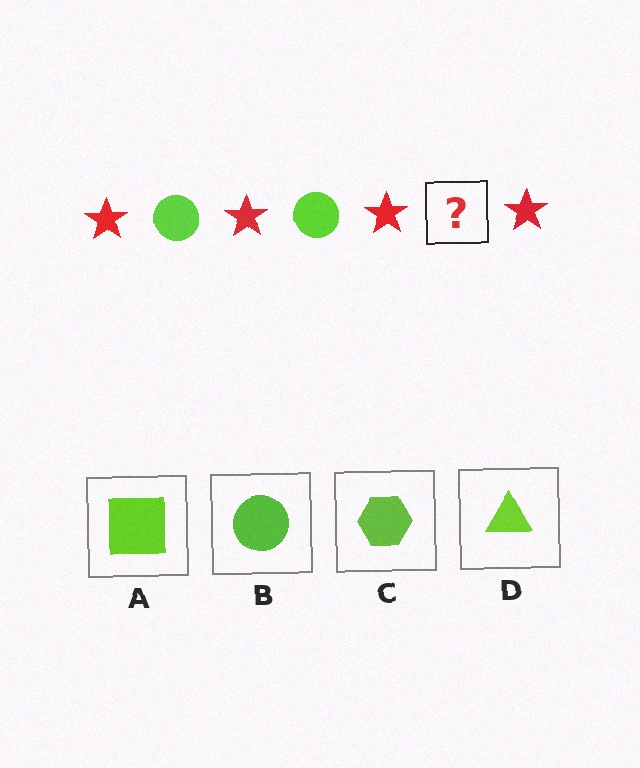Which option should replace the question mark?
Option B.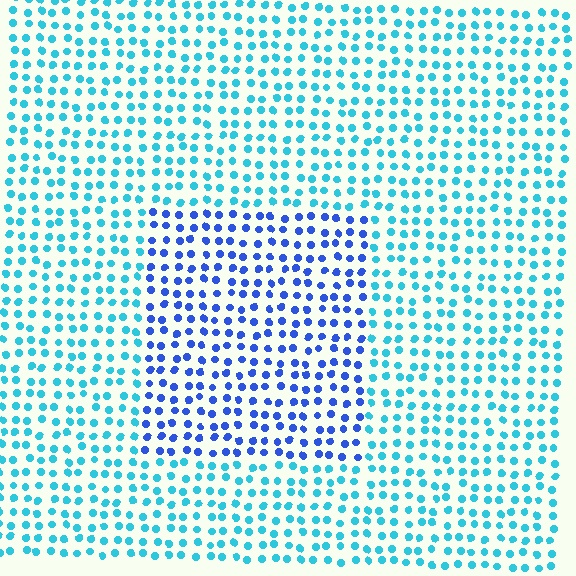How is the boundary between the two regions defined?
The boundary is defined purely by a slight shift in hue (about 40 degrees). Spacing, size, and orientation are identical on both sides.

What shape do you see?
I see a rectangle.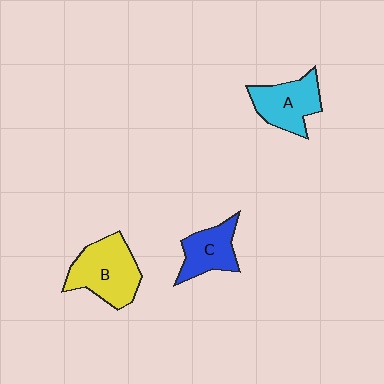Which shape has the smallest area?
Shape C (blue).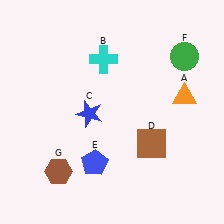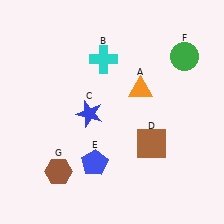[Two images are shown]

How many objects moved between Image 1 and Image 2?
1 object moved between the two images.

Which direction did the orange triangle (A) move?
The orange triangle (A) moved left.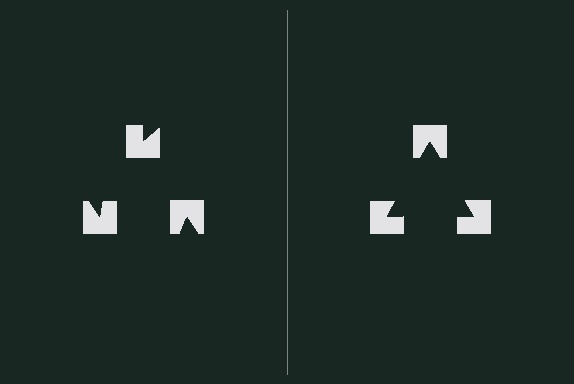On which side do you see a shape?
An illusory triangle appears on the right side. On the left side the wedge cuts are rotated, so no coherent shape forms.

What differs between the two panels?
The notched squares are positioned identically on both sides; only the wedge orientations differ. On the right they align to a triangle; on the left they are misaligned.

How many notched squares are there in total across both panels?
6 — 3 on each side.